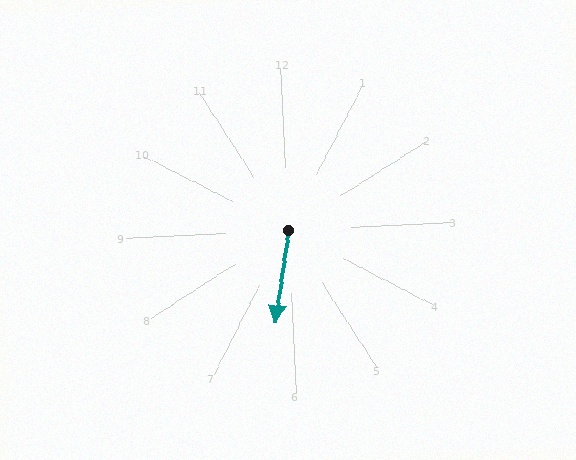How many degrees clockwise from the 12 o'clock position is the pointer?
Approximately 191 degrees.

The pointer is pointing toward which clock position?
Roughly 6 o'clock.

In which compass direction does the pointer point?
South.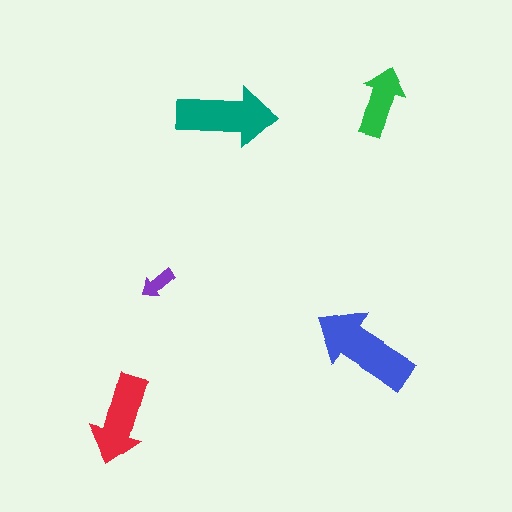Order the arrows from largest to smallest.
the blue one, the teal one, the red one, the green one, the purple one.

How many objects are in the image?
There are 5 objects in the image.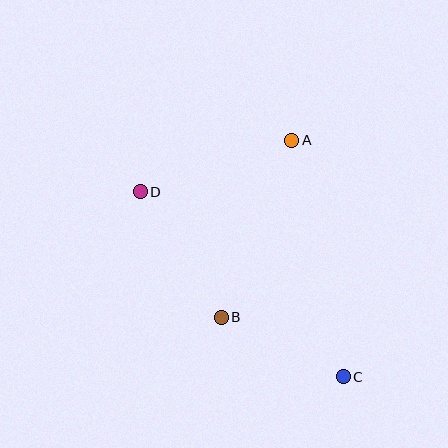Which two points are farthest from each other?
Points C and D are farthest from each other.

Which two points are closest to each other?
Points B and C are closest to each other.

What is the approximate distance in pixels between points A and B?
The distance between A and B is approximately 190 pixels.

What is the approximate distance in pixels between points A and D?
The distance between A and D is approximately 160 pixels.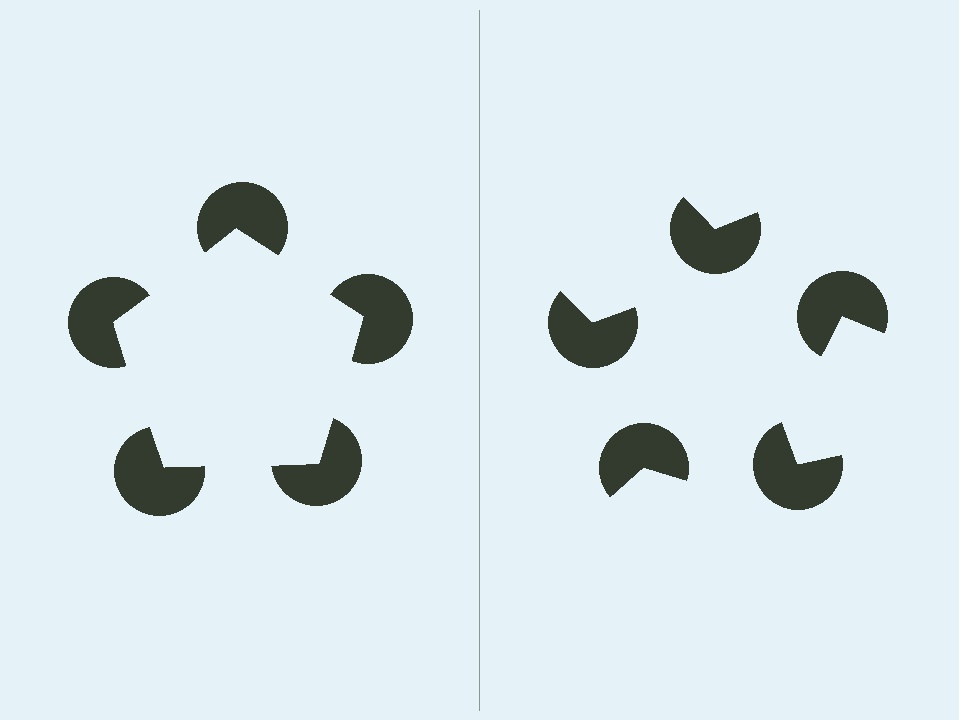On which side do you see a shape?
An illusory pentagon appears on the left side. On the right side the wedge cuts are rotated, so no coherent shape forms.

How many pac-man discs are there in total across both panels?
10 — 5 on each side.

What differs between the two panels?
The pac-man discs are positioned identically on both sides; only the wedge orientations differ. On the left they align to a pentagon; on the right they are misaligned.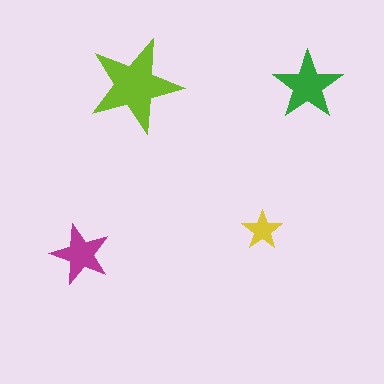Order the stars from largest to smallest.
the lime one, the green one, the magenta one, the yellow one.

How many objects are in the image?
There are 4 objects in the image.